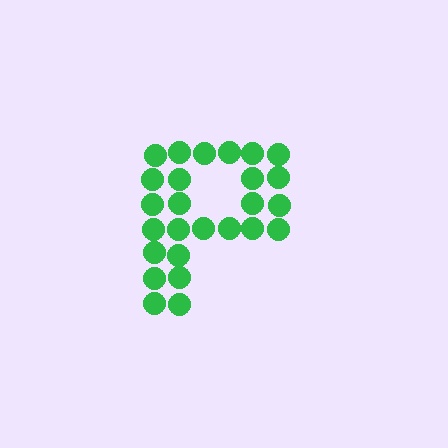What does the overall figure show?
The overall figure shows the letter P.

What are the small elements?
The small elements are circles.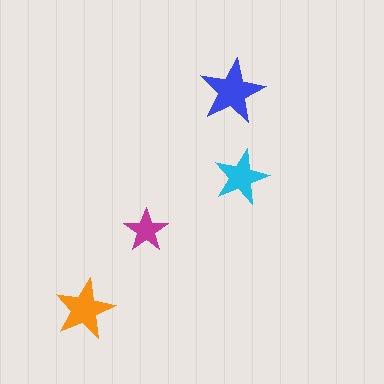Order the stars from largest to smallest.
the blue one, the orange one, the cyan one, the magenta one.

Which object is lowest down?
The orange star is bottommost.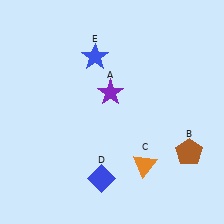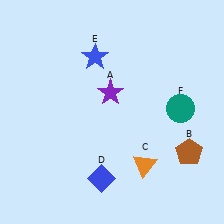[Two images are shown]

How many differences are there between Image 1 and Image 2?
There is 1 difference between the two images.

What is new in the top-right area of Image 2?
A teal circle (F) was added in the top-right area of Image 2.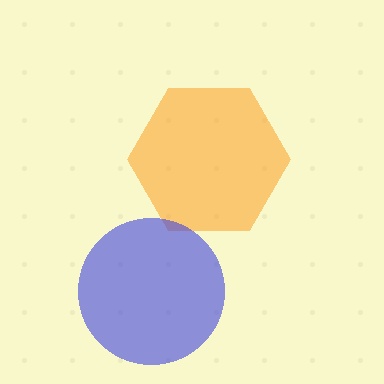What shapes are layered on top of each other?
The layered shapes are: an orange hexagon, a blue circle.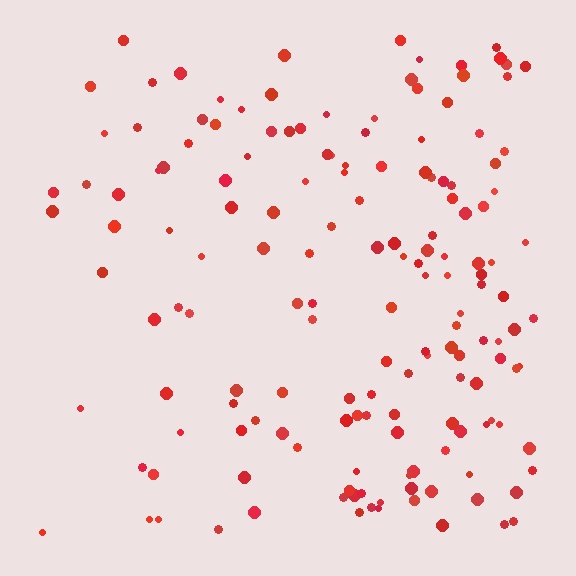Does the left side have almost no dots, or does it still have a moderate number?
Still a moderate number, just noticeably fewer than the right.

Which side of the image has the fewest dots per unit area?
The left.